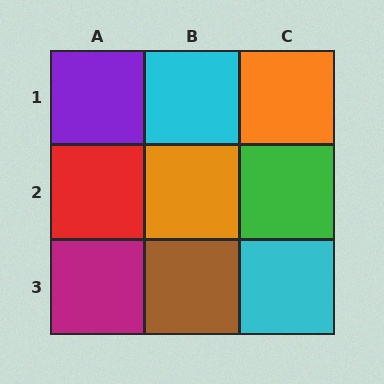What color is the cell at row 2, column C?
Green.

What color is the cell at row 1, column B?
Cyan.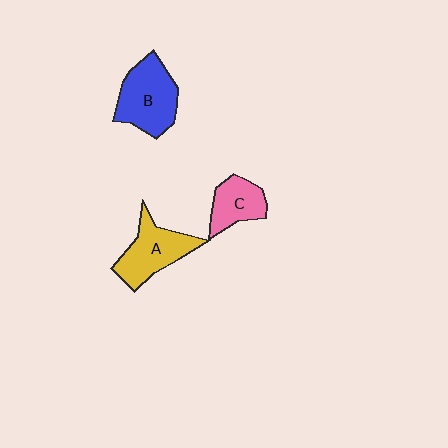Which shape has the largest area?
Shape B (blue).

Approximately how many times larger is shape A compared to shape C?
Approximately 1.4 times.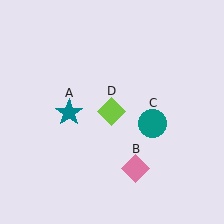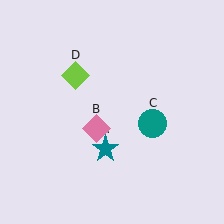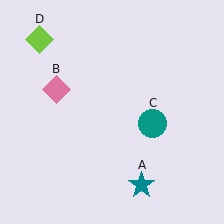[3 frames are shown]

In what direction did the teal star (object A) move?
The teal star (object A) moved down and to the right.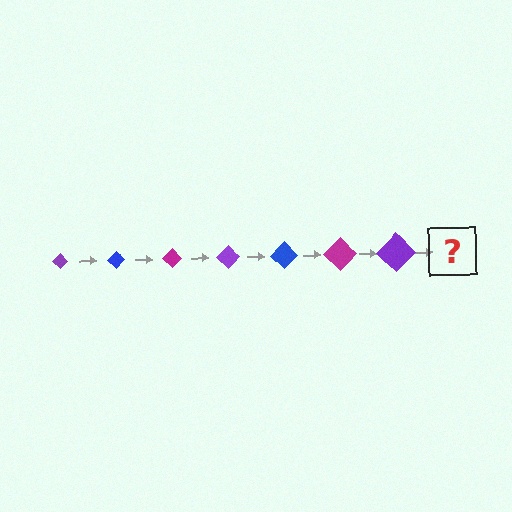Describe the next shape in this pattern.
It should be a blue diamond, larger than the previous one.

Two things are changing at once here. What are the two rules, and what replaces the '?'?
The two rules are that the diamond grows larger each step and the color cycles through purple, blue, and magenta. The '?' should be a blue diamond, larger than the previous one.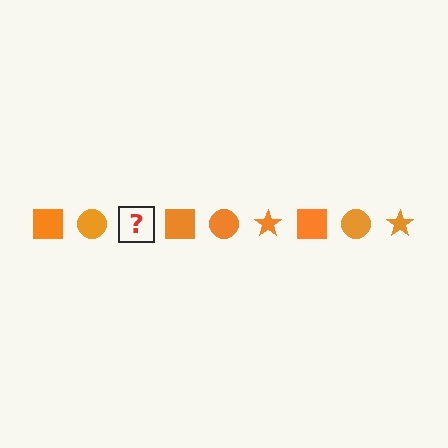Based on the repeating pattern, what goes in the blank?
The blank should be an orange star.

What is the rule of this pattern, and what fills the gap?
The rule is that the pattern cycles through square, circle, star shapes in orange. The gap should be filled with an orange star.